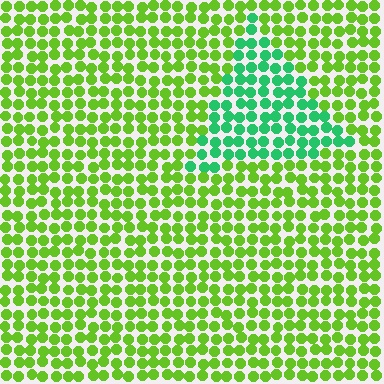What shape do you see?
I see a triangle.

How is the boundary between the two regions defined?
The boundary is defined purely by a slight shift in hue (about 49 degrees). Spacing, size, and orientation are identical on both sides.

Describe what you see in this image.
The image is filled with small lime elements in a uniform arrangement. A triangle-shaped region is visible where the elements are tinted to a slightly different hue, forming a subtle color boundary.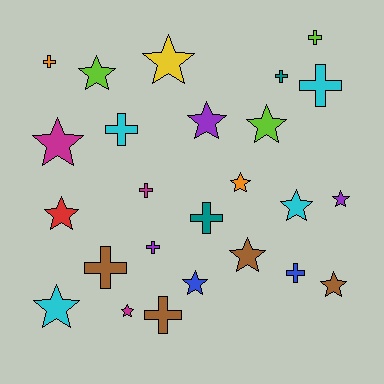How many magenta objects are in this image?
There are 3 magenta objects.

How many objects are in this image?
There are 25 objects.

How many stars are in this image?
There are 14 stars.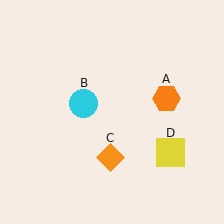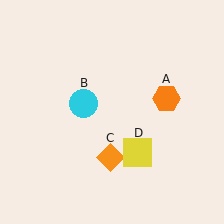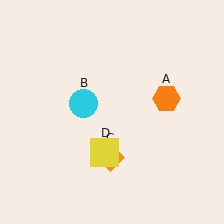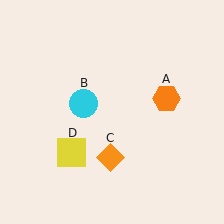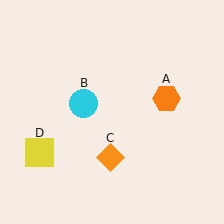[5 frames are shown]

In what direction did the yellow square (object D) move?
The yellow square (object D) moved left.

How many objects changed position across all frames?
1 object changed position: yellow square (object D).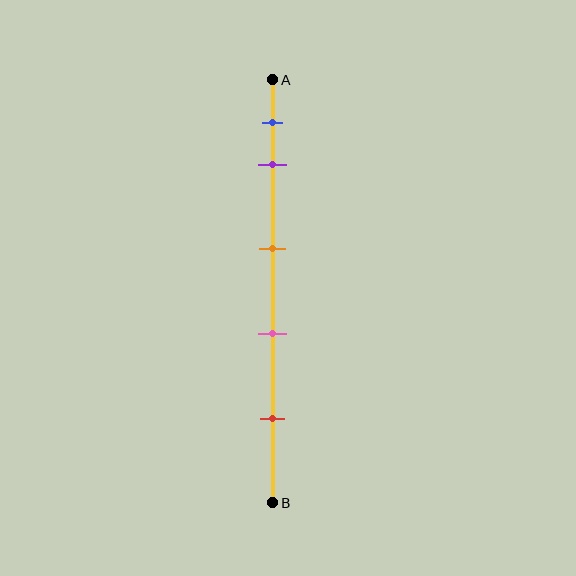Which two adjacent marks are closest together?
The blue and purple marks are the closest adjacent pair.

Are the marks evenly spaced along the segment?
No, the marks are not evenly spaced.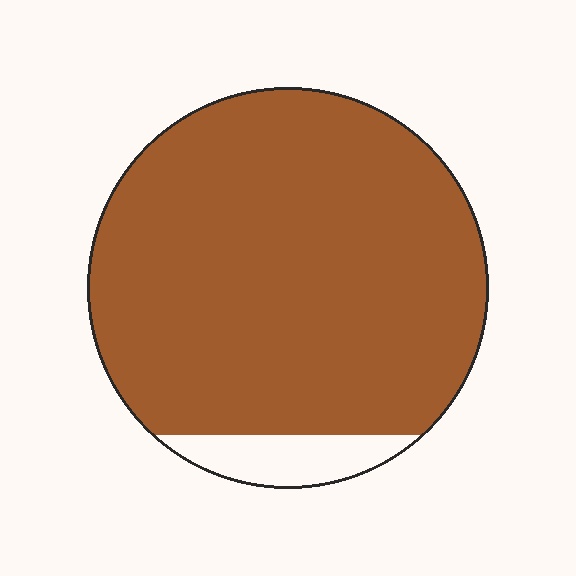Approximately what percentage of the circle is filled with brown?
Approximately 90%.